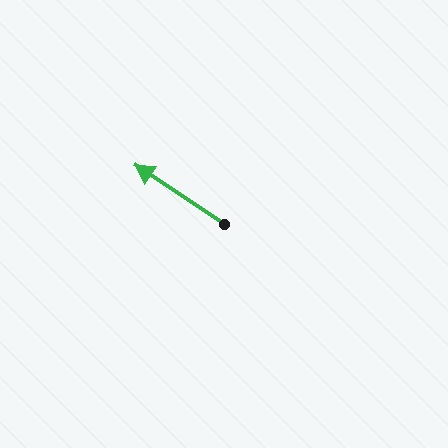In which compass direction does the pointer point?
Northwest.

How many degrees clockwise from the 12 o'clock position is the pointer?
Approximately 303 degrees.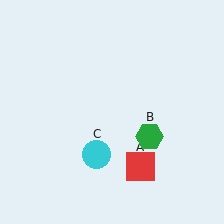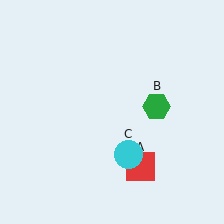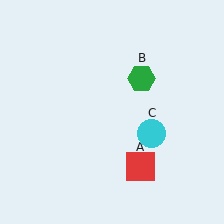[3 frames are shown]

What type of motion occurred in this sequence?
The green hexagon (object B), cyan circle (object C) rotated counterclockwise around the center of the scene.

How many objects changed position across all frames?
2 objects changed position: green hexagon (object B), cyan circle (object C).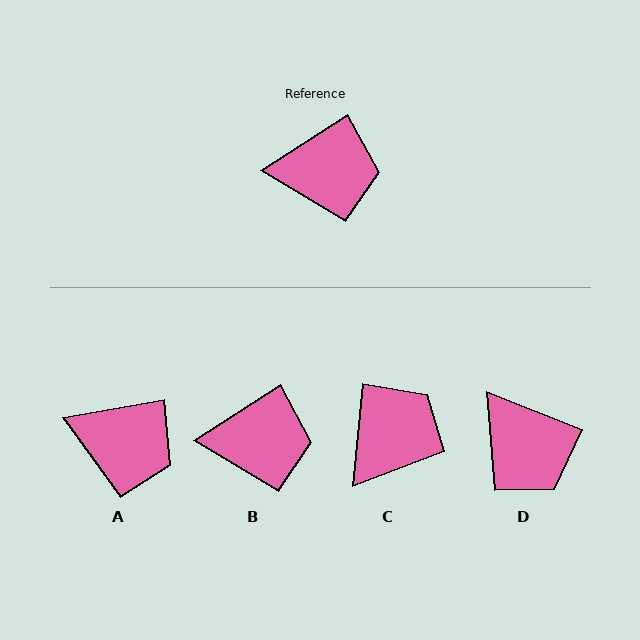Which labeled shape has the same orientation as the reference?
B.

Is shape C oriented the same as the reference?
No, it is off by about 51 degrees.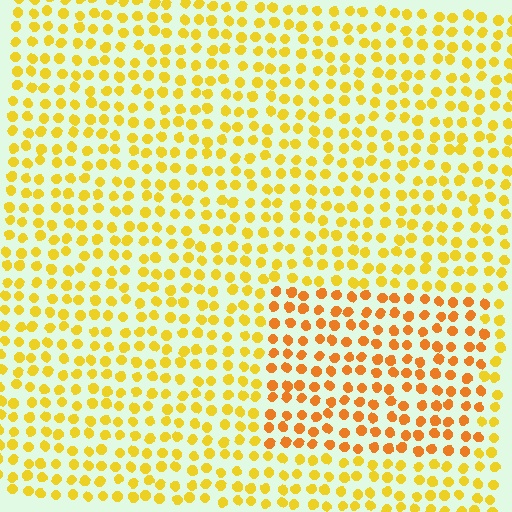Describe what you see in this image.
The image is filled with small yellow elements in a uniform arrangement. A rectangle-shaped region is visible where the elements are tinted to a slightly different hue, forming a subtle color boundary.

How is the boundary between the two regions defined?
The boundary is defined purely by a slight shift in hue (about 25 degrees). Spacing, size, and orientation are identical on both sides.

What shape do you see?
I see a rectangle.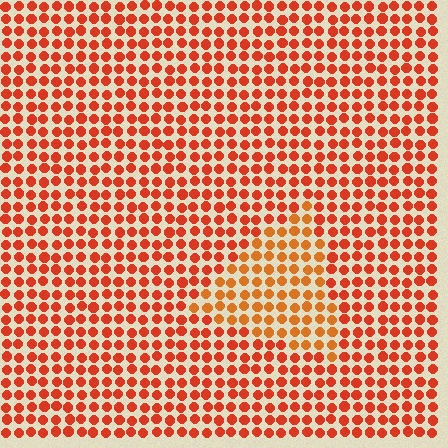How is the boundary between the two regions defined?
The boundary is defined purely by a slight shift in hue (about 20 degrees). Spacing, size, and orientation are identical on both sides.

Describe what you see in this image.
The image is filled with small red elements in a uniform arrangement. A triangle-shaped region is visible where the elements are tinted to a slightly different hue, forming a subtle color boundary.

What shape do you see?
I see a triangle.